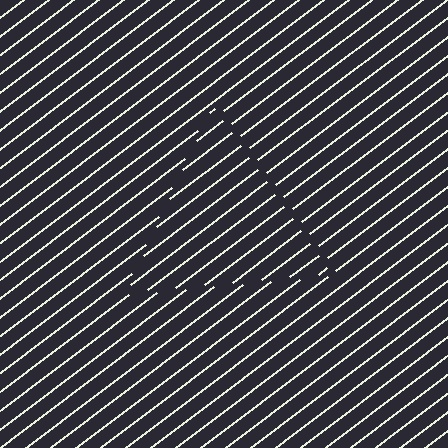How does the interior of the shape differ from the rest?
The interior of the shape contains the same grating, shifted by half a period — the contour is defined by the phase discontinuity where line-ends from the inner and outer gratings abut.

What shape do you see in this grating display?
An illusory triangle. The interior of the shape contains the same grating, shifted by half a period — the contour is defined by the phase discontinuity where line-ends from the inner and outer gratings abut.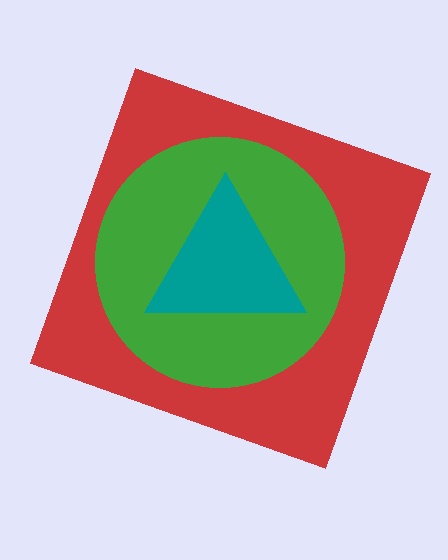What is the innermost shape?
The teal triangle.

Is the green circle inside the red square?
Yes.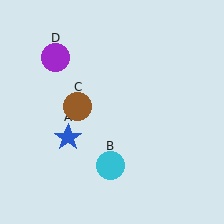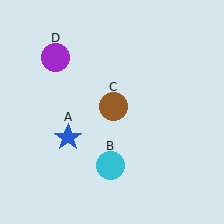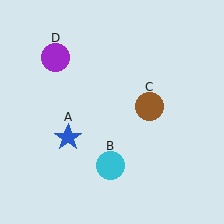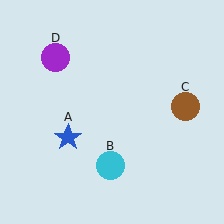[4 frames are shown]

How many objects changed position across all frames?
1 object changed position: brown circle (object C).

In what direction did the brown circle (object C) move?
The brown circle (object C) moved right.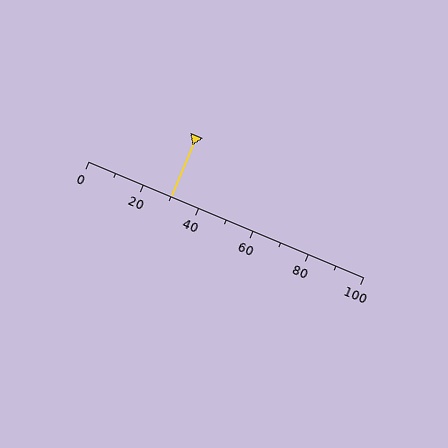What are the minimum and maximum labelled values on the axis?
The axis runs from 0 to 100.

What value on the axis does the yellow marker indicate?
The marker indicates approximately 30.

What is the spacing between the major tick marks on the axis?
The major ticks are spaced 20 apart.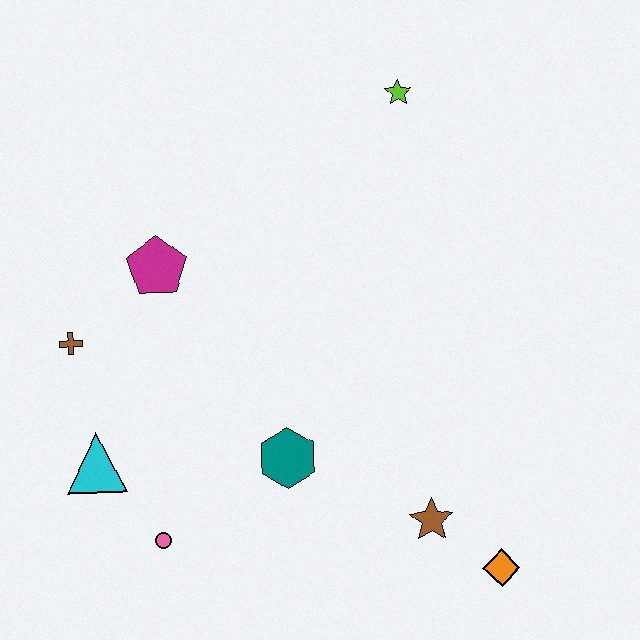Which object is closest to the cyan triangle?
The pink circle is closest to the cyan triangle.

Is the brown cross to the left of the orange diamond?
Yes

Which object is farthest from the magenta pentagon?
The orange diamond is farthest from the magenta pentagon.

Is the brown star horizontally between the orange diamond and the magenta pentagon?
Yes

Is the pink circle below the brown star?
Yes